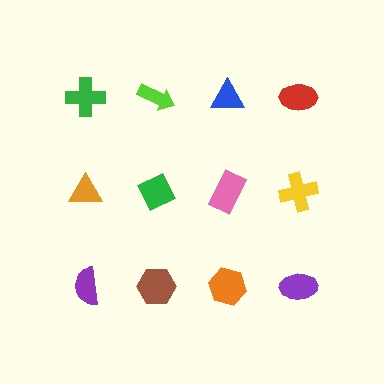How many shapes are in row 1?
4 shapes.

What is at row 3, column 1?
A purple semicircle.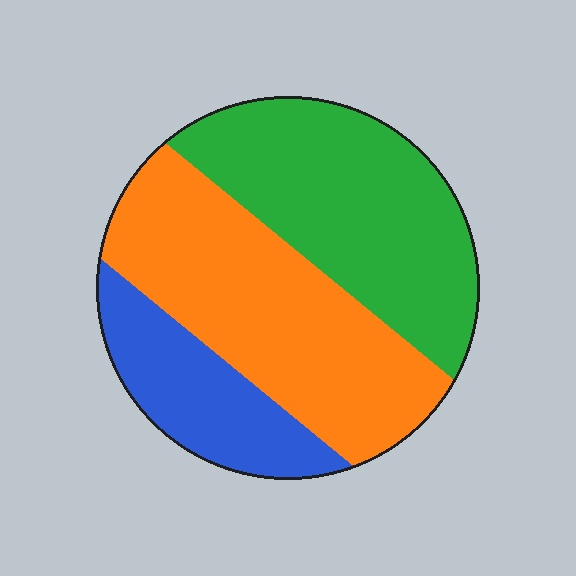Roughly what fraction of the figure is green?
Green covers around 40% of the figure.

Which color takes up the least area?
Blue, at roughly 20%.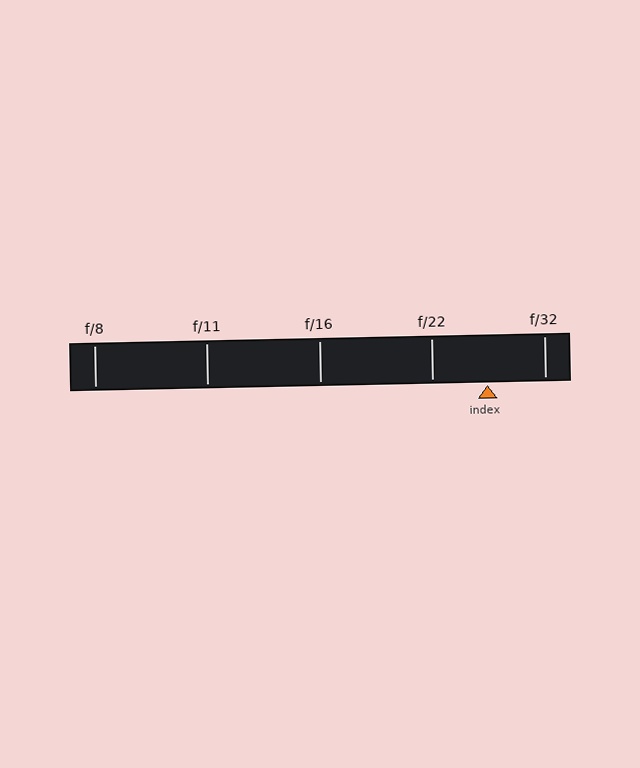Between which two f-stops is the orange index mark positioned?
The index mark is between f/22 and f/32.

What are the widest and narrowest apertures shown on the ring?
The widest aperture shown is f/8 and the narrowest is f/32.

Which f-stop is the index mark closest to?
The index mark is closest to f/22.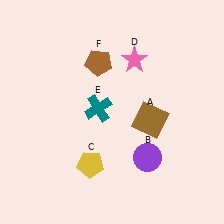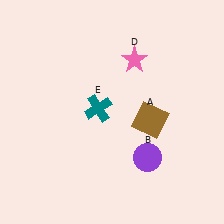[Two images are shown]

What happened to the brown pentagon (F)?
The brown pentagon (F) was removed in Image 2. It was in the top-left area of Image 1.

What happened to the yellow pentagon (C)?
The yellow pentagon (C) was removed in Image 2. It was in the bottom-left area of Image 1.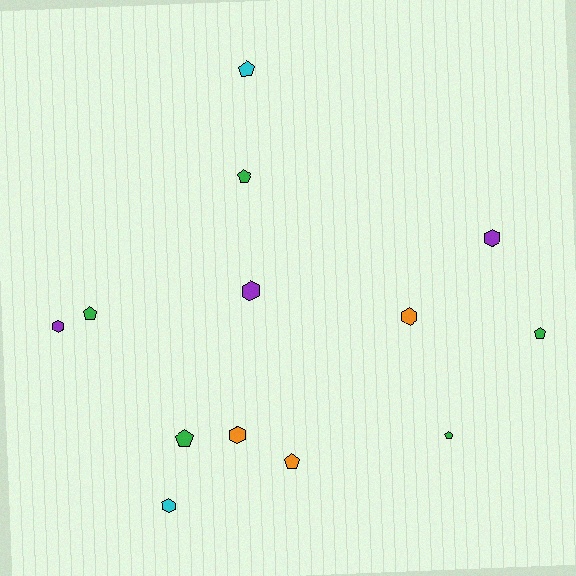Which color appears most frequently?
Green, with 5 objects.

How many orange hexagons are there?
There are 2 orange hexagons.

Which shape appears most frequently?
Pentagon, with 7 objects.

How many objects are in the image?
There are 13 objects.